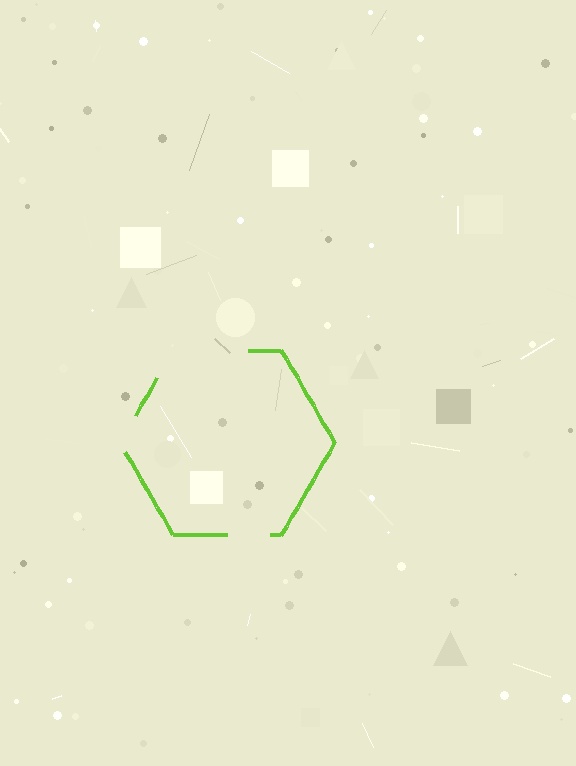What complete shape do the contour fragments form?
The contour fragments form a hexagon.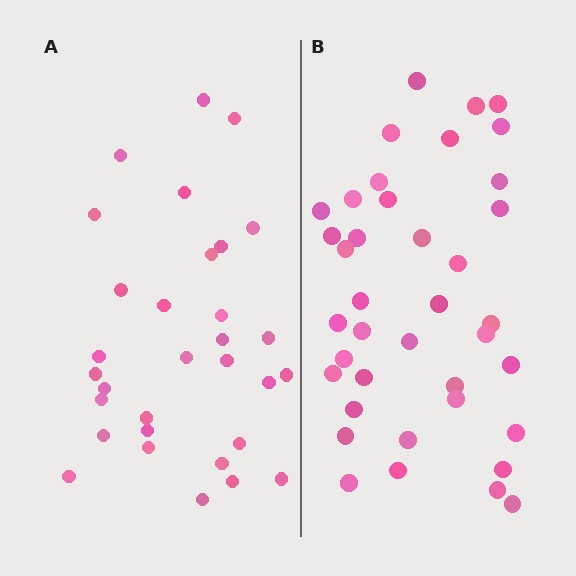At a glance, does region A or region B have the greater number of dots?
Region B (the right region) has more dots.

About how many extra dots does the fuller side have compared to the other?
Region B has roughly 8 or so more dots than region A.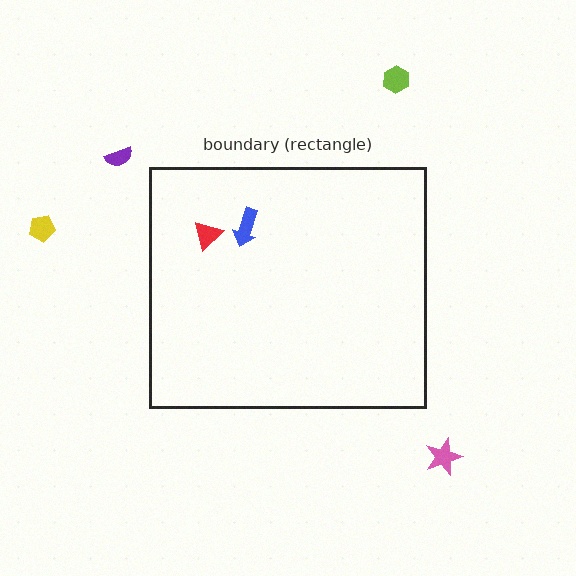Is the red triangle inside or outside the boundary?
Inside.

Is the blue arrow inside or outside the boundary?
Inside.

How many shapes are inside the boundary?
2 inside, 4 outside.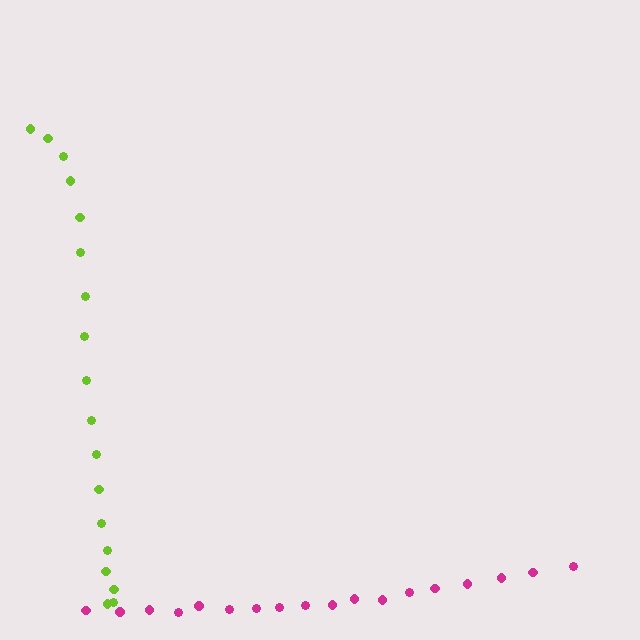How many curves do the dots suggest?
There are 2 distinct paths.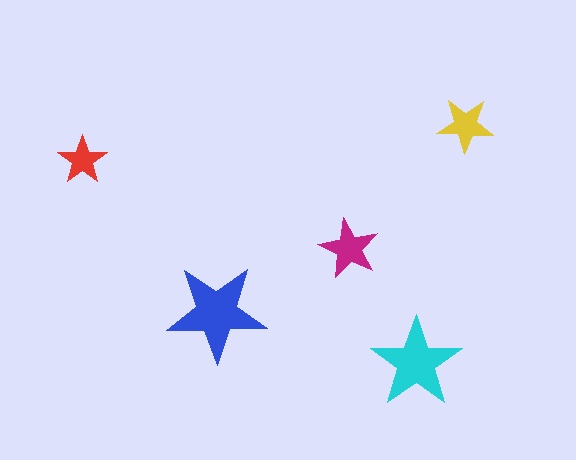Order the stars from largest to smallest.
the blue one, the cyan one, the magenta one, the yellow one, the red one.